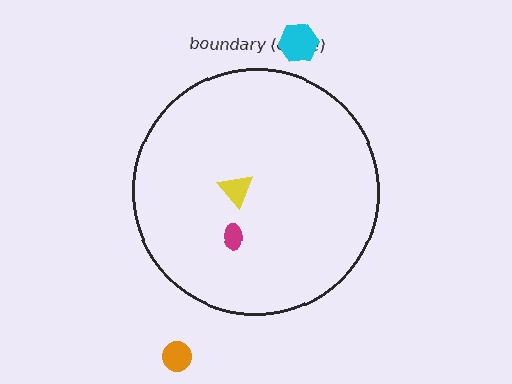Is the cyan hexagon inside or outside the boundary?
Outside.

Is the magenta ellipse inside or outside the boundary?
Inside.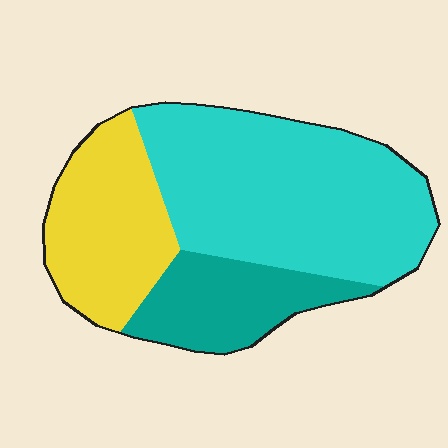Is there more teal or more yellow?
Yellow.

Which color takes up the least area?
Teal, at roughly 20%.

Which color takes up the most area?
Cyan, at roughly 55%.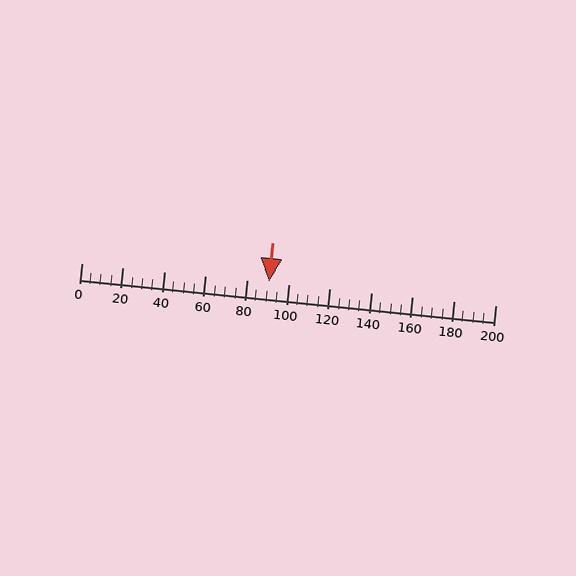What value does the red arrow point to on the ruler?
The red arrow points to approximately 91.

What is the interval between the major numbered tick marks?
The major tick marks are spaced 20 units apart.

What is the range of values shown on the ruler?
The ruler shows values from 0 to 200.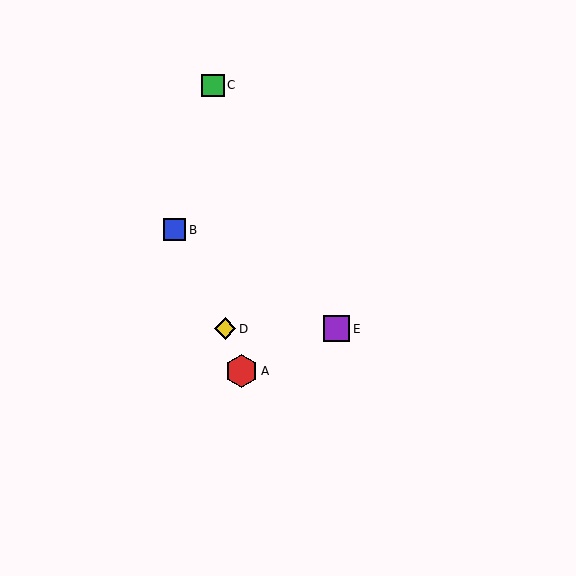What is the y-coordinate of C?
Object C is at y≈85.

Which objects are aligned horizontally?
Objects D, E are aligned horizontally.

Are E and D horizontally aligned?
Yes, both are at y≈329.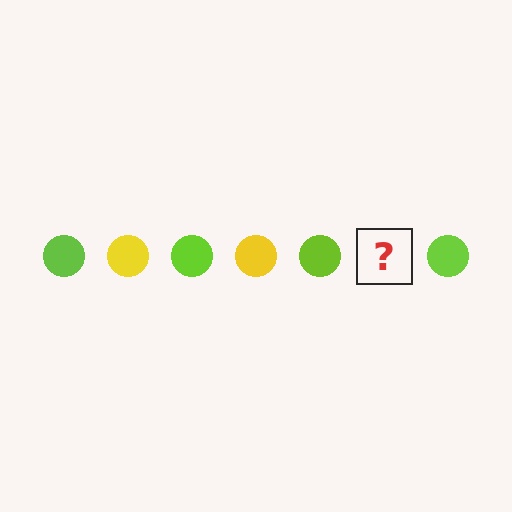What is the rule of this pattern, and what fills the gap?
The rule is that the pattern cycles through lime, yellow circles. The gap should be filled with a yellow circle.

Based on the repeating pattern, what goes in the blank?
The blank should be a yellow circle.